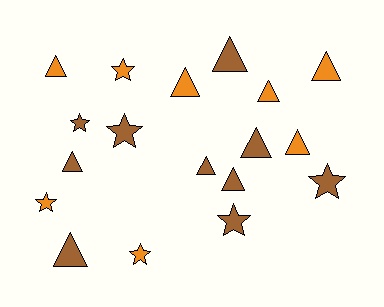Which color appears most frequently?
Brown, with 10 objects.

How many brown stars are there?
There are 4 brown stars.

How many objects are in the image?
There are 18 objects.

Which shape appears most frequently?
Triangle, with 11 objects.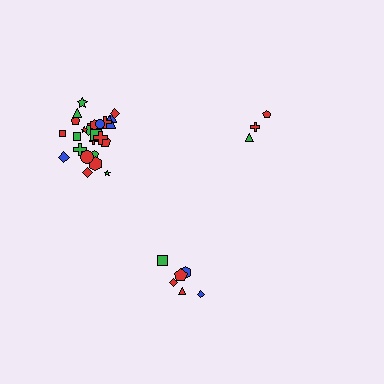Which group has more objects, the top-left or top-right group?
The top-left group.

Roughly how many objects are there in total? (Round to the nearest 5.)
Roughly 35 objects in total.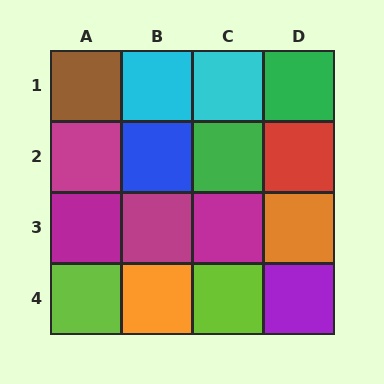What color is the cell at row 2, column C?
Green.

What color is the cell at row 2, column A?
Magenta.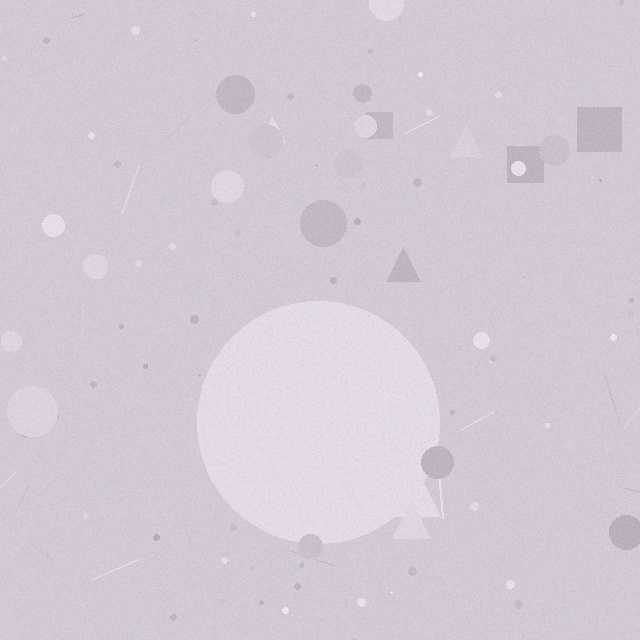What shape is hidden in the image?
A circle is hidden in the image.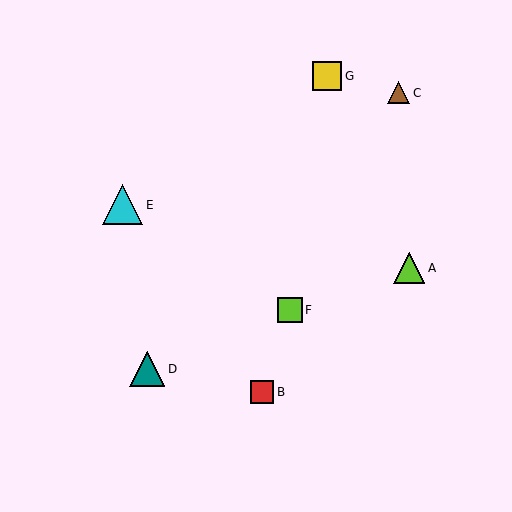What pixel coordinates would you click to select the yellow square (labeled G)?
Click at (327, 76) to select the yellow square G.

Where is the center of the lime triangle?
The center of the lime triangle is at (409, 268).